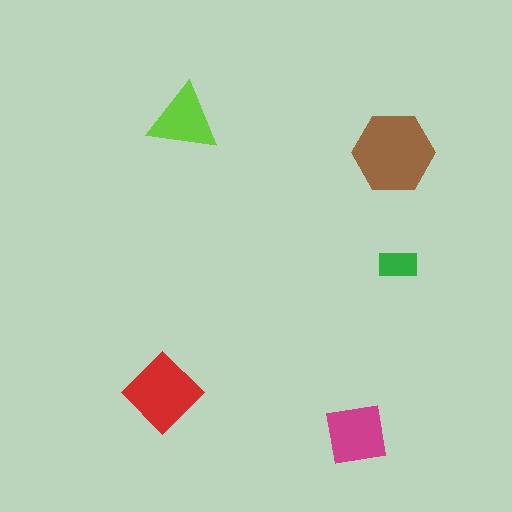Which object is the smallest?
The green rectangle.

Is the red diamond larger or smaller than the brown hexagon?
Smaller.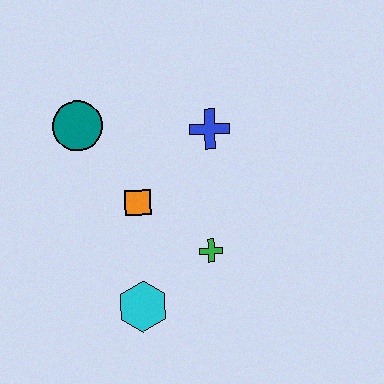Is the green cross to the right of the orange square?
Yes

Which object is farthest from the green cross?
The teal circle is farthest from the green cross.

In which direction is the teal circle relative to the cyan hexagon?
The teal circle is above the cyan hexagon.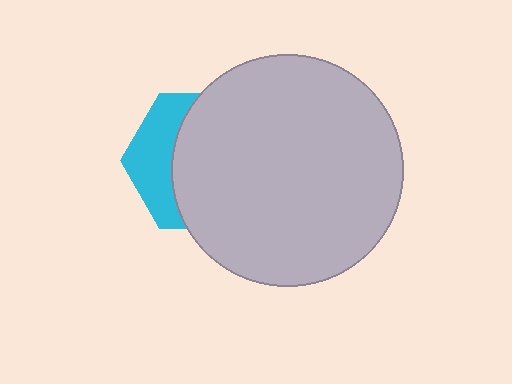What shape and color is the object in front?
The object in front is a light gray circle.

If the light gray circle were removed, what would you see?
You would see the complete cyan hexagon.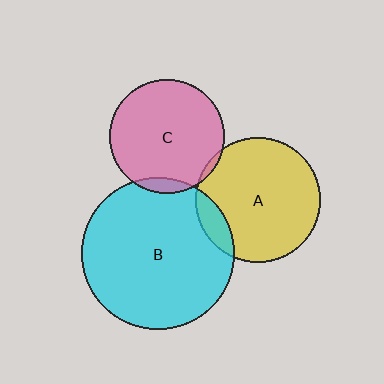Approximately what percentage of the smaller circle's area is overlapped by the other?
Approximately 5%.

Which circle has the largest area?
Circle B (cyan).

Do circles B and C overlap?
Yes.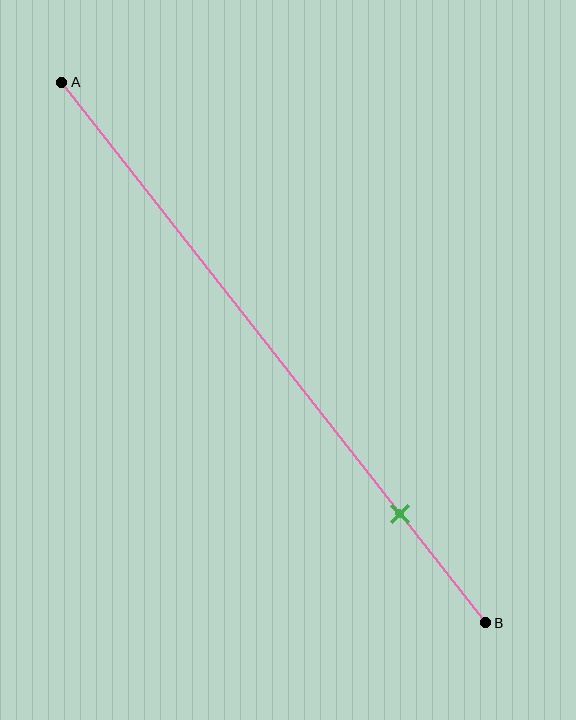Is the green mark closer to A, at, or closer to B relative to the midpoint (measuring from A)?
The green mark is closer to point B than the midpoint of segment AB.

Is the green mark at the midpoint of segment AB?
No, the mark is at about 80% from A, not at the 50% midpoint.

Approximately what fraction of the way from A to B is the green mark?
The green mark is approximately 80% of the way from A to B.